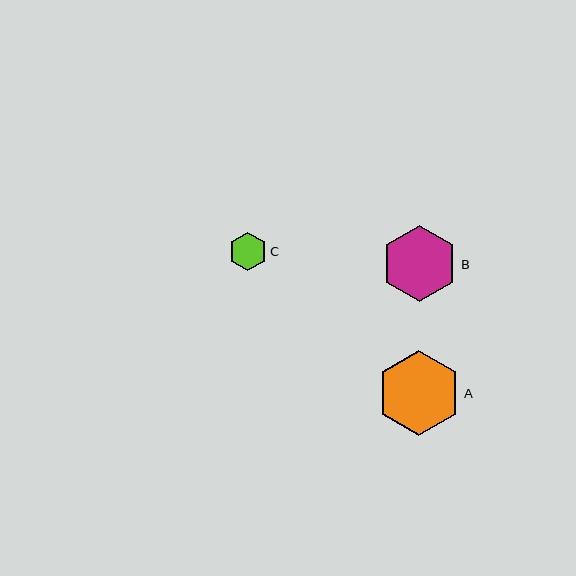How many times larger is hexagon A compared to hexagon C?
Hexagon A is approximately 2.2 times the size of hexagon C.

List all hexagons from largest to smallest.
From largest to smallest: A, B, C.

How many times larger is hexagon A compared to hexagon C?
Hexagon A is approximately 2.2 times the size of hexagon C.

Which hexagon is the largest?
Hexagon A is the largest with a size of approximately 85 pixels.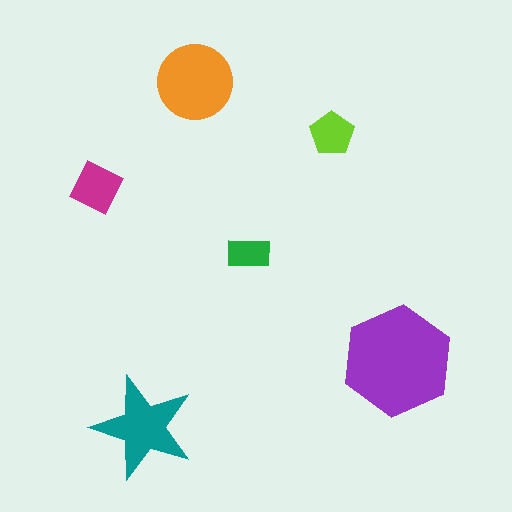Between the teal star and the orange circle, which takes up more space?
The orange circle.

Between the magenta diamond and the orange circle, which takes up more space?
The orange circle.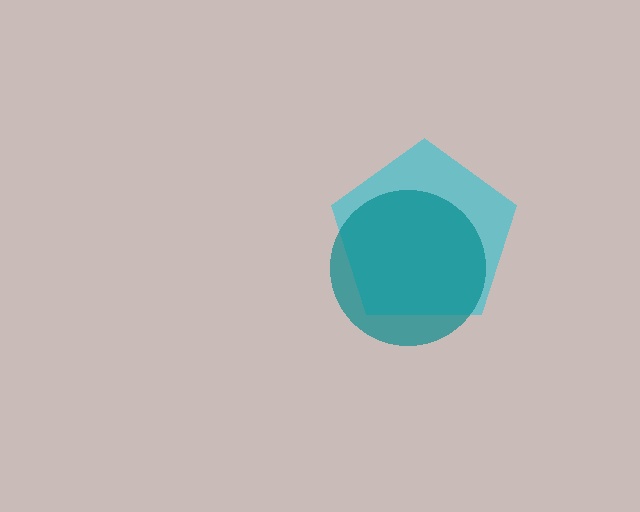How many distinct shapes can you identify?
There are 2 distinct shapes: a cyan pentagon, a teal circle.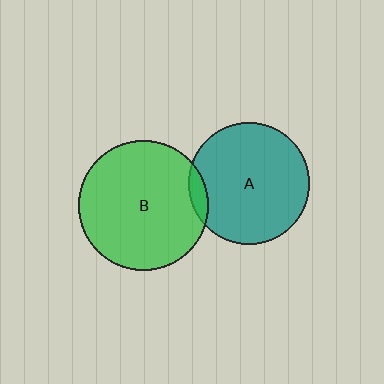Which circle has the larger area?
Circle B (green).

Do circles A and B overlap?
Yes.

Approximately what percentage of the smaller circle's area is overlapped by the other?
Approximately 5%.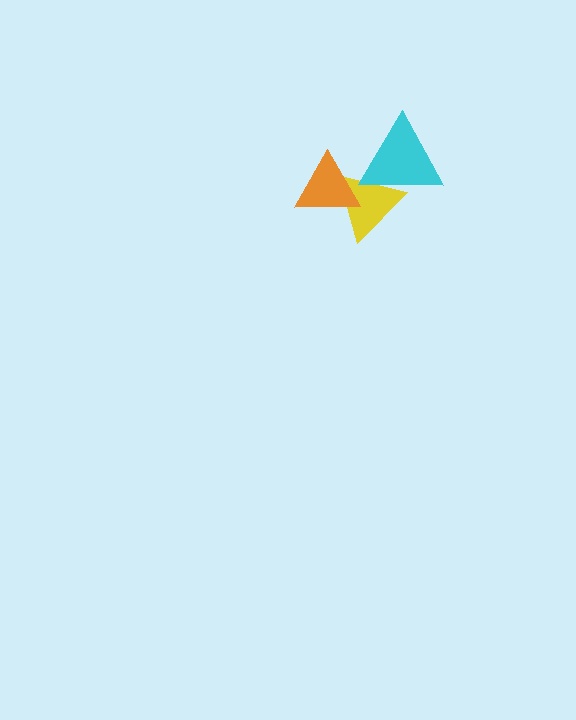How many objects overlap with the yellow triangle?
2 objects overlap with the yellow triangle.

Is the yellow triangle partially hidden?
Yes, it is partially covered by another shape.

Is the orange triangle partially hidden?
No, no other shape covers it.